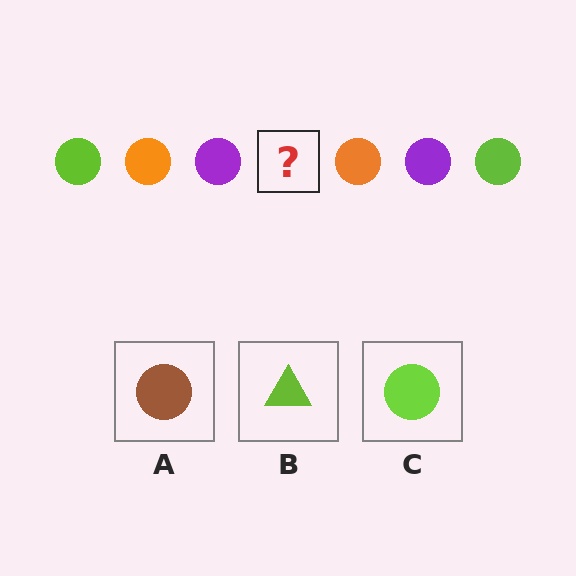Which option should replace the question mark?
Option C.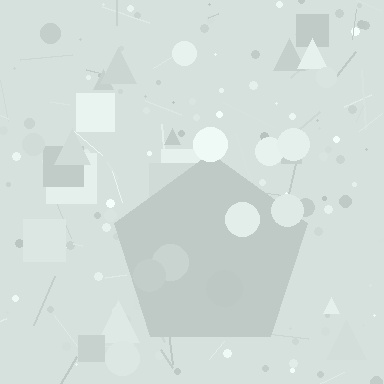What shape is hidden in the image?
A pentagon is hidden in the image.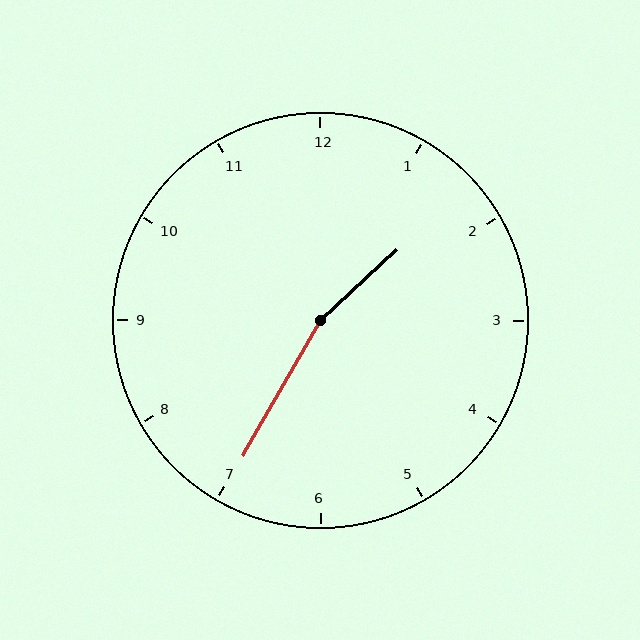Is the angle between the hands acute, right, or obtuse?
It is obtuse.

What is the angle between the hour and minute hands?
Approximately 162 degrees.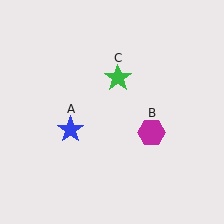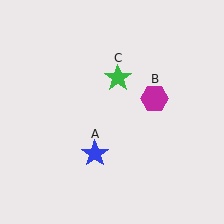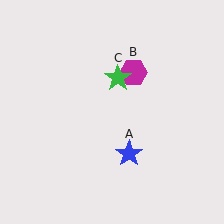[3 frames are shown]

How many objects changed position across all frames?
2 objects changed position: blue star (object A), magenta hexagon (object B).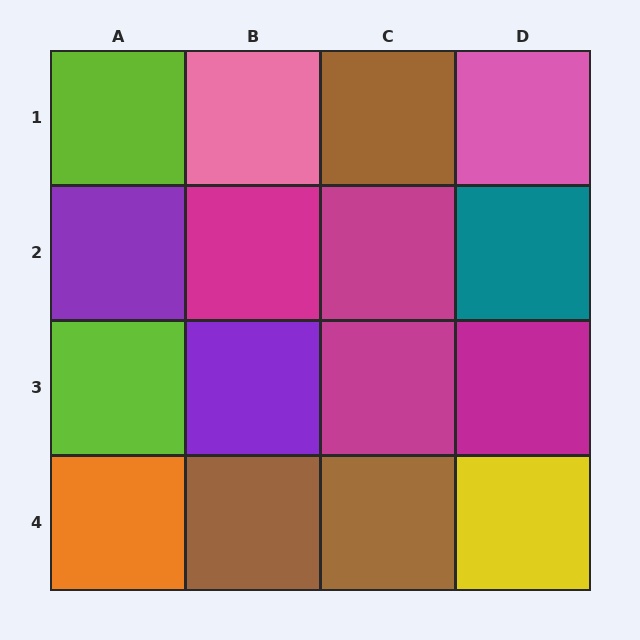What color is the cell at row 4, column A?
Orange.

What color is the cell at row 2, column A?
Purple.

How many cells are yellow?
1 cell is yellow.